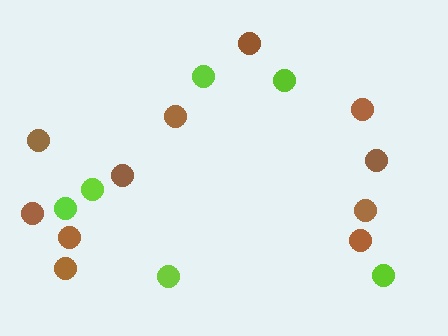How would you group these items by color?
There are 2 groups: one group of lime circles (6) and one group of brown circles (11).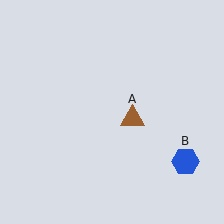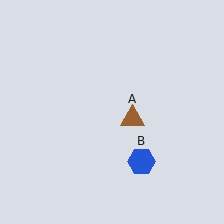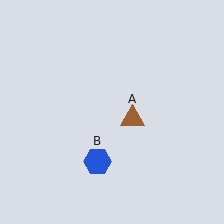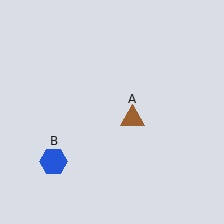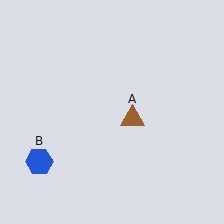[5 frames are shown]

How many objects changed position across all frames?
1 object changed position: blue hexagon (object B).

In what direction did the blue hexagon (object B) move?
The blue hexagon (object B) moved left.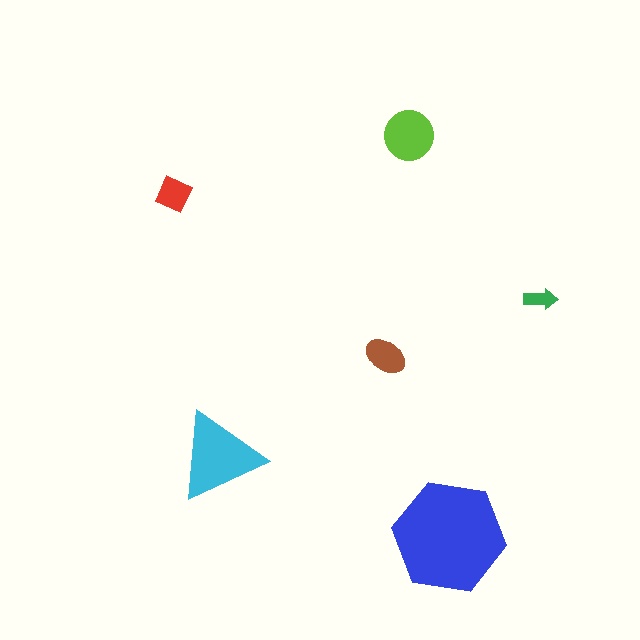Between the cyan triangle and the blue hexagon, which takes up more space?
The blue hexagon.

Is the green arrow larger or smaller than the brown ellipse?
Smaller.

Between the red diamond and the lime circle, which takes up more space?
The lime circle.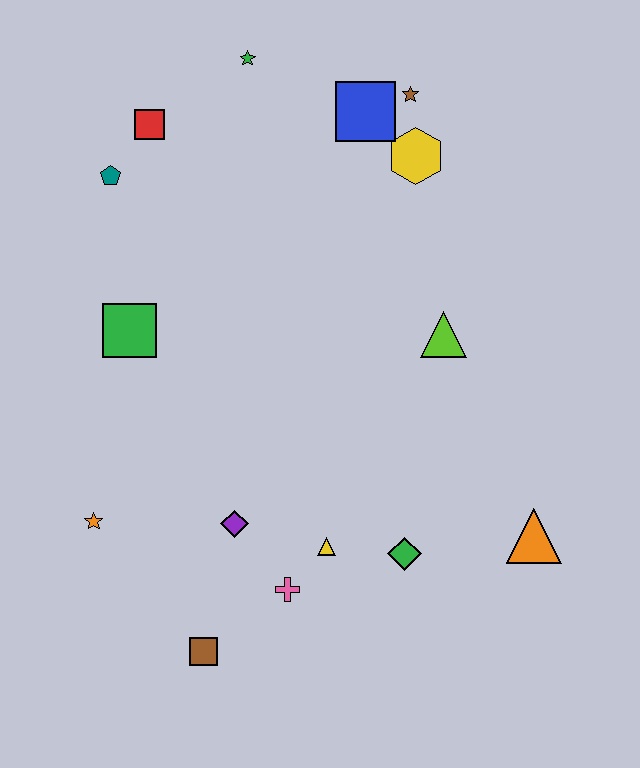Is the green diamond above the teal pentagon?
No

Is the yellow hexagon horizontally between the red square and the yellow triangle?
No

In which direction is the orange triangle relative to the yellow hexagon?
The orange triangle is below the yellow hexagon.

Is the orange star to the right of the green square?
No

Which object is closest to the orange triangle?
The green diamond is closest to the orange triangle.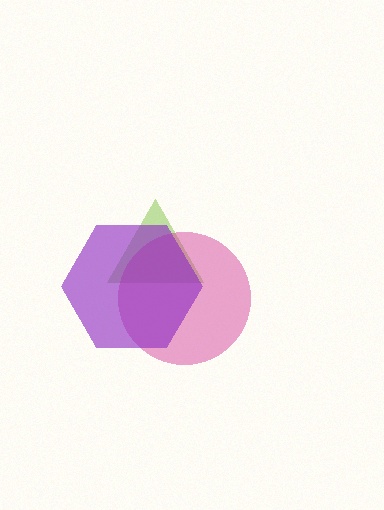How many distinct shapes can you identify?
There are 3 distinct shapes: a lime triangle, a magenta circle, a purple hexagon.